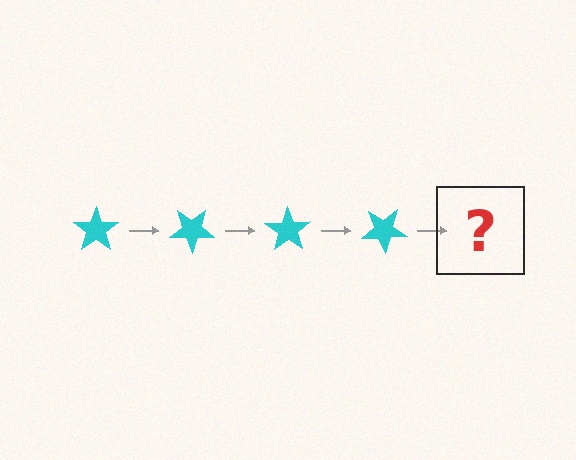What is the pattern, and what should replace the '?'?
The pattern is that the star rotates 35 degrees each step. The '?' should be a cyan star rotated 140 degrees.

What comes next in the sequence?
The next element should be a cyan star rotated 140 degrees.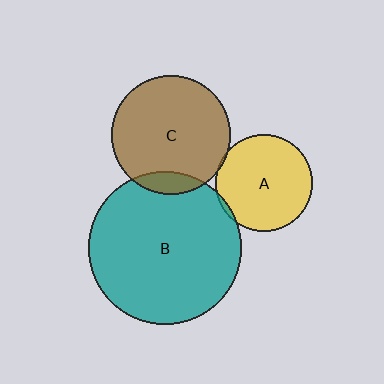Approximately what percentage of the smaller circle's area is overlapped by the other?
Approximately 5%.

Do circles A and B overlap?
Yes.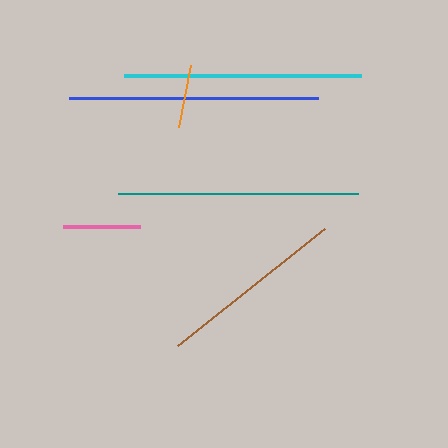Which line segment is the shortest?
The orange line is the shortest at approximately 63 pixels.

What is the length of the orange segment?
The orange segment is approximately 63 pixels long.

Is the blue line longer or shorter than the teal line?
The blue line is longer than the teal line.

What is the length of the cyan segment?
The cyan segment is approximately 237 pixels long.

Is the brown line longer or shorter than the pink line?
The brown line is longer than the pink line.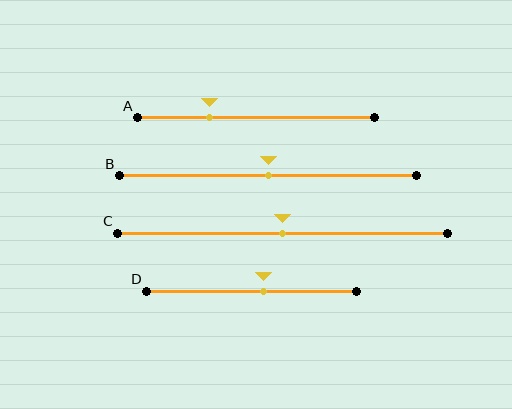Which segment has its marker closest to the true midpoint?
Segment B has its marker closest to the true midpoint.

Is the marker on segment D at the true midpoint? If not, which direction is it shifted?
No, the marker on segment D is shifted to the right by about 6% of the segment length.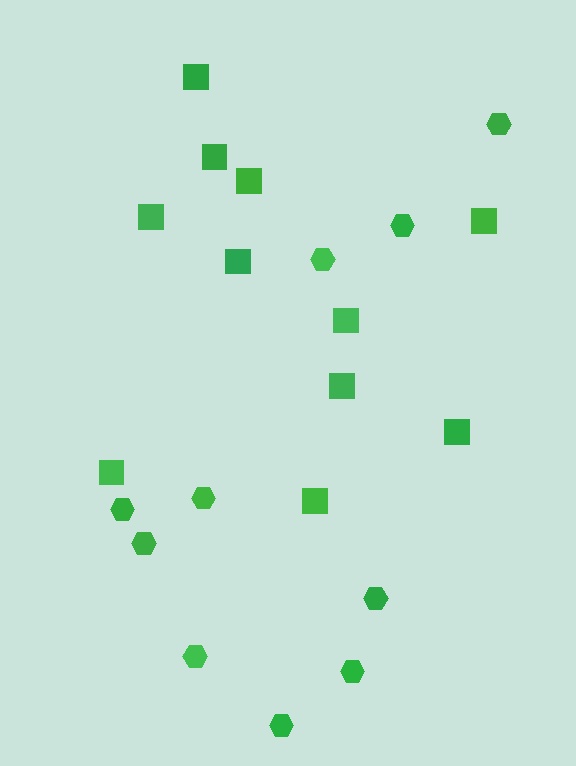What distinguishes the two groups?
There are 2 groups: one group of hexagons (10) and one group of squares (11).